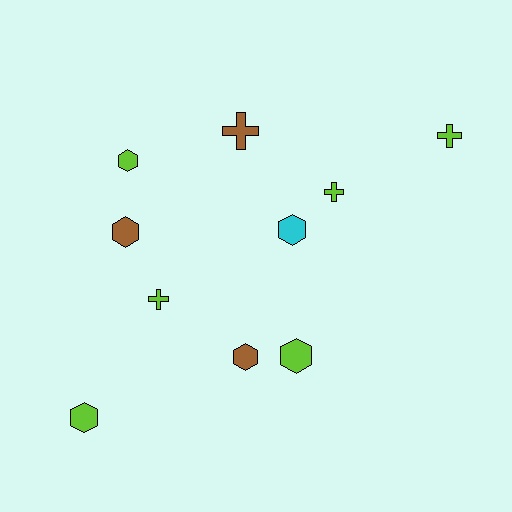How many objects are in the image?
There are 10 objects.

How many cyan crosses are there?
There are no cyan crosses.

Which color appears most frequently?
Lime, with 6 objects.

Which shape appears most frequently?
Hexagon, with 6 objects.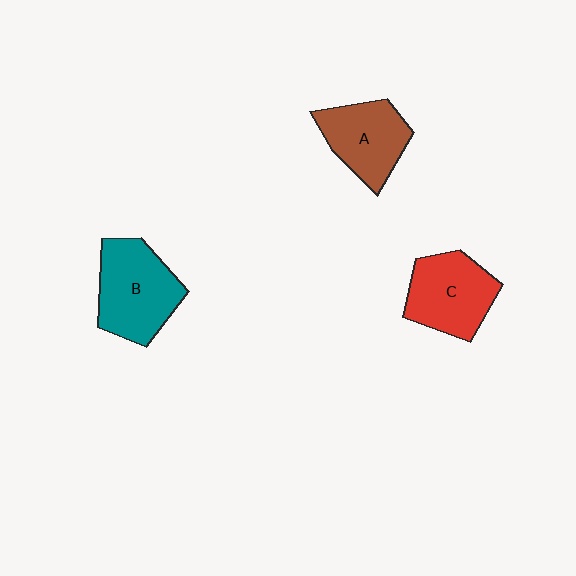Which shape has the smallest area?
Shape A (brown).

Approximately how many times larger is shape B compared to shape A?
Approximately 1.2 times.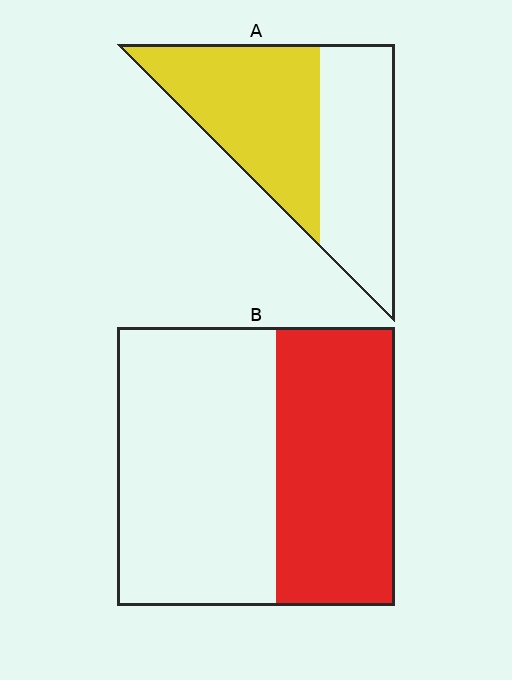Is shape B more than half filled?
No.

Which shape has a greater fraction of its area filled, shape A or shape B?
Shape A.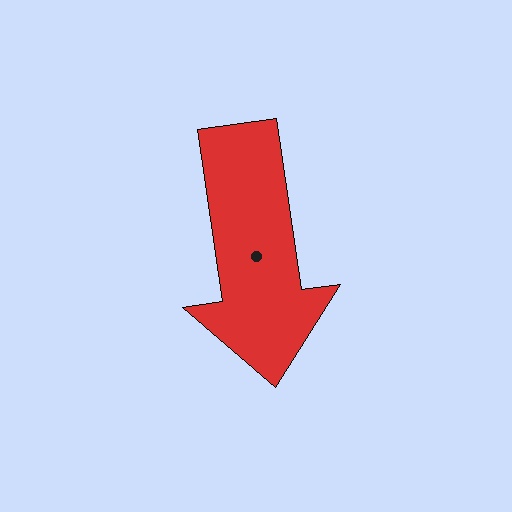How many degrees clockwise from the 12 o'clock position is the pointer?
Approximately 172 degrees.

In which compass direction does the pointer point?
South.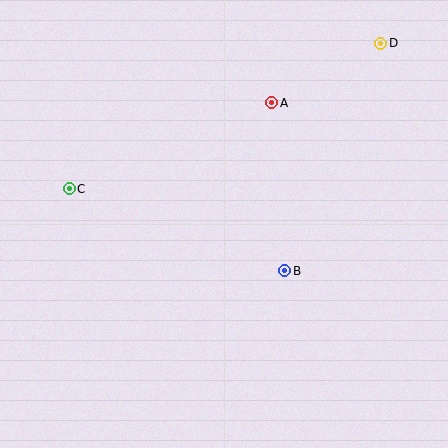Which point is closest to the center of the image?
Point B at (285, 271) is closest to the center.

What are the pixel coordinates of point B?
Point B is at (285, 271).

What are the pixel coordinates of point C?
Point C is at (69, 189).